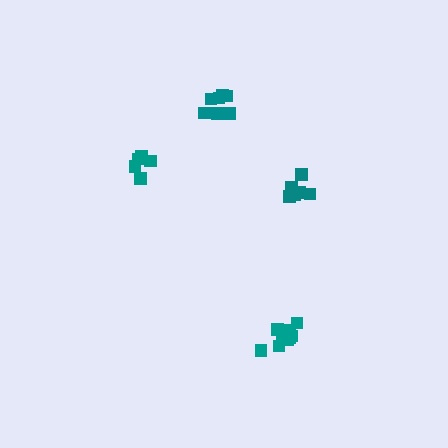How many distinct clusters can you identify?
There are 4 distinct clusters.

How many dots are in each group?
Group 1: 9 dots, Group 2: 9 dots, Group 3: 5 dots, Group 4: 6 dots (29 total).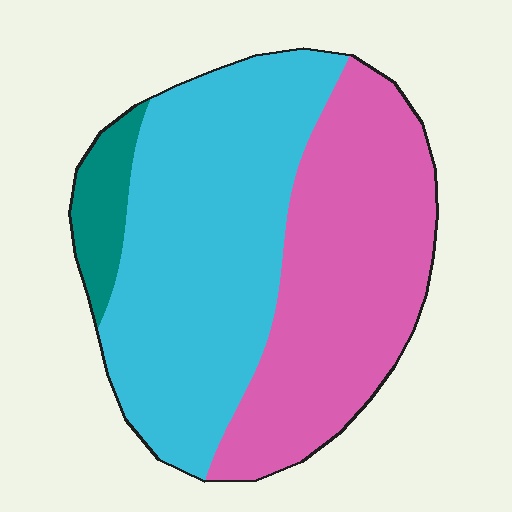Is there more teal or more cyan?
Cyan.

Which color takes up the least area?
Teal, at roughly 5%.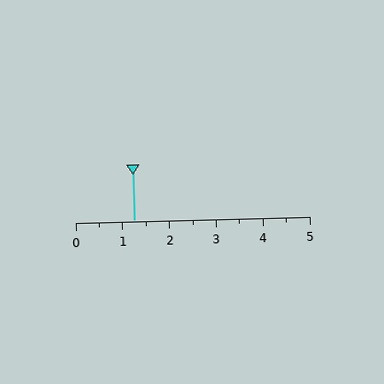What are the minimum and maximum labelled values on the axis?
The axis runs from 0 to 5.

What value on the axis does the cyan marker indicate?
The marker indicates approximately 1.2.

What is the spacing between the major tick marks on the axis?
The major ticks are spaced 1 apart.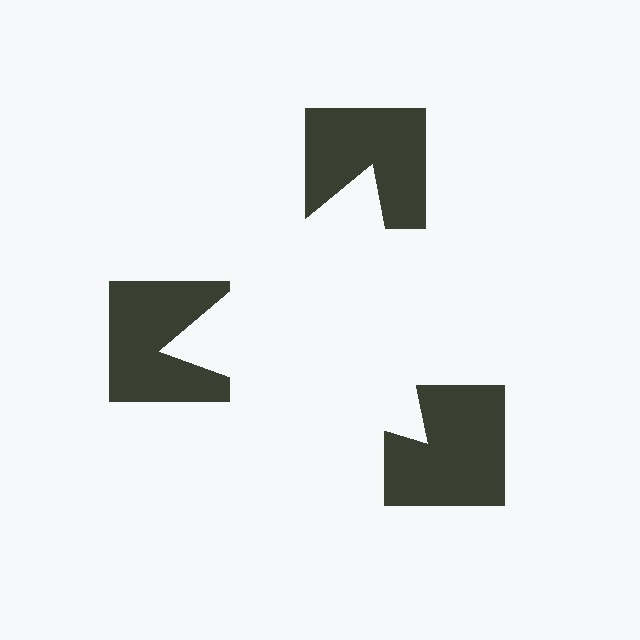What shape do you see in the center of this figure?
An illusory triangle — its edges are inferred from the aligned wedge cuts in the notched squares, not physically drawn.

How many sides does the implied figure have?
3 sides.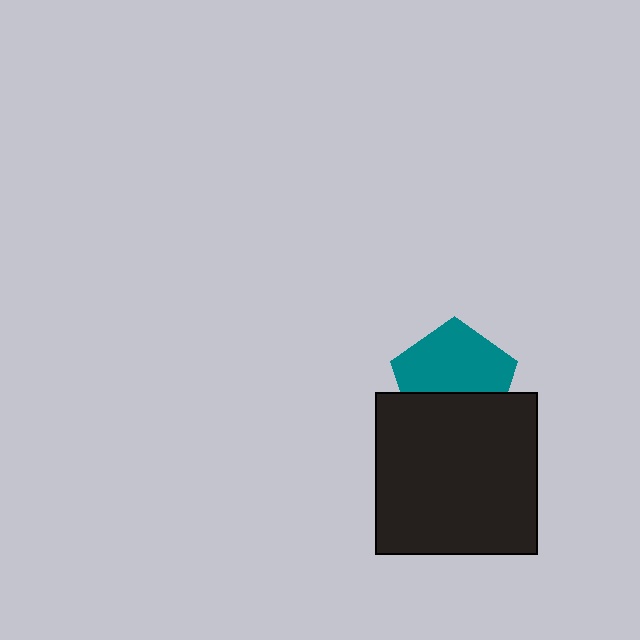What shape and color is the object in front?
The object in front is a black square.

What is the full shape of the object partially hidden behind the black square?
The partially hidden object is a teal pentagon.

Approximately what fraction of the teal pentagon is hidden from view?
Roughly 40% of the teal pentagon is hidden behind the black square.